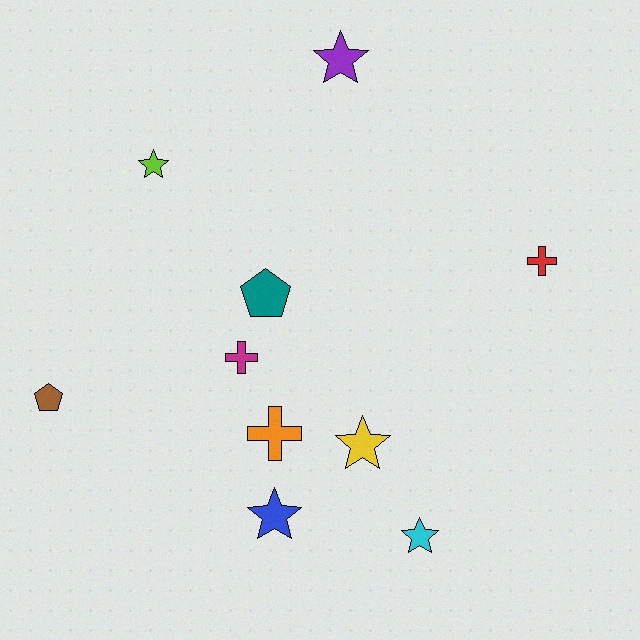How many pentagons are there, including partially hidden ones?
There are 2 pentagons.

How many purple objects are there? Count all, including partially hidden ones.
There is 1 purple object.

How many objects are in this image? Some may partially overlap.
There are 10 objects.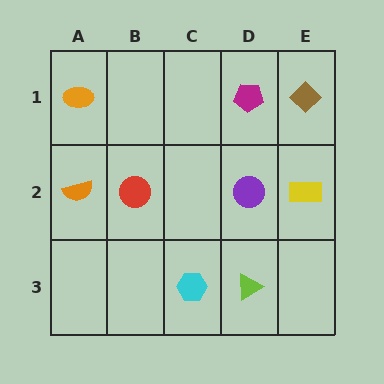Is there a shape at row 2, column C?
No, that cell is empty.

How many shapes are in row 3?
2 shapes.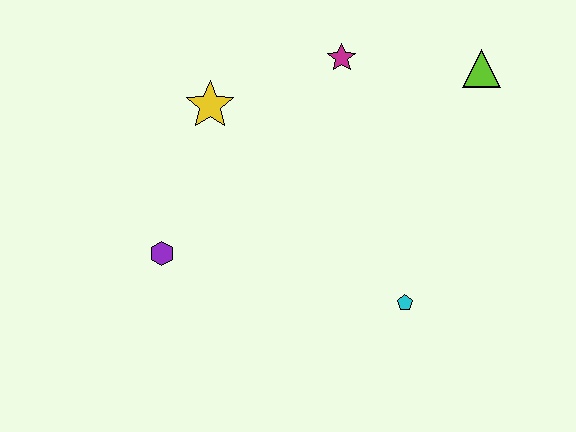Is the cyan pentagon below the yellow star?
Yes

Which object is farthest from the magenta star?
The purple hexagon is farthest from the magenta star.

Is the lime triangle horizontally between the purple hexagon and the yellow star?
No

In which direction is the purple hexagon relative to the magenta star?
The purple hexagon is below the magenta star.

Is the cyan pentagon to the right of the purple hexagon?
Yes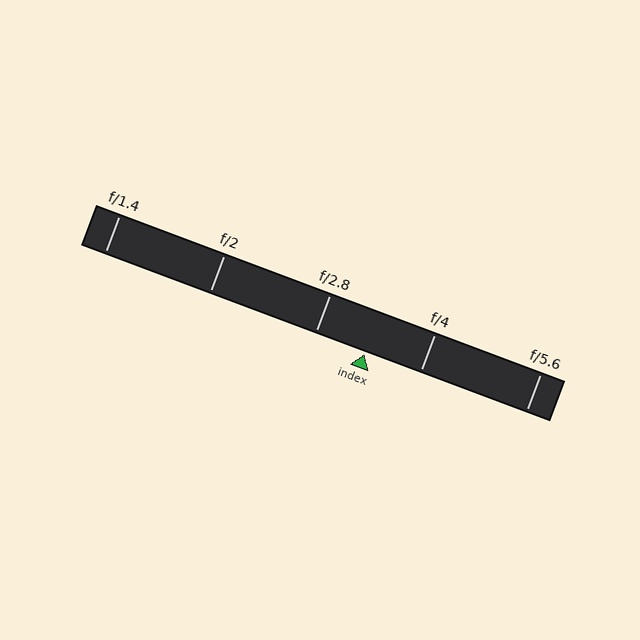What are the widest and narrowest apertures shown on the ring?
The widest aperture shown is f/1.4 and the narrowest is f/5.6.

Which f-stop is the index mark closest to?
The index mark is closest to f/2.8.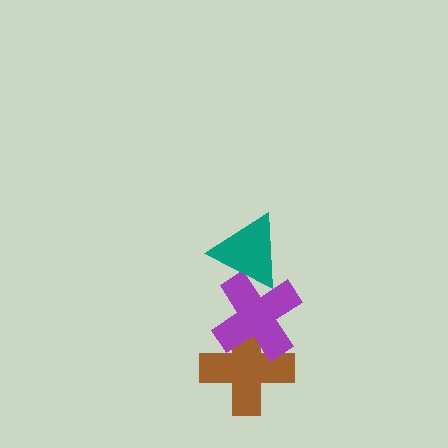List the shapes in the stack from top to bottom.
From top to bottom: the teal triangle, the purple cross, the brown cross.